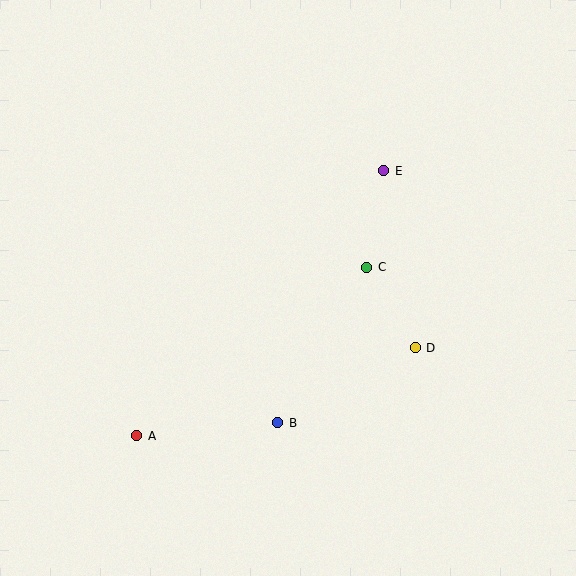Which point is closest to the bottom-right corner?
Point D is closest to the bottom-right corner.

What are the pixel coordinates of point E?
Point E is at (384, 171).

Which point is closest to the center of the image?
Point C at (367, 267) is closest to the center.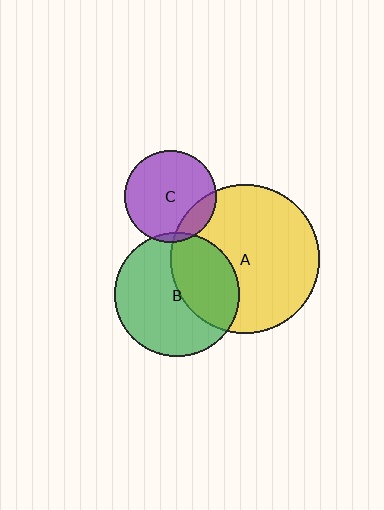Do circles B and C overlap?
Yes.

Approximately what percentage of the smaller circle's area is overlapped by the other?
Approximately 5%.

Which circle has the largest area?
Circle A (yellow).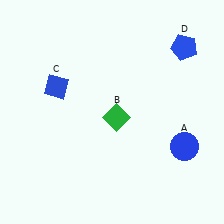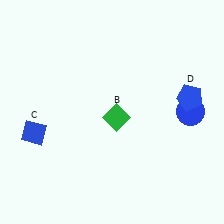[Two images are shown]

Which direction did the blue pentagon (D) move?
The blue pentagon (D) moved down.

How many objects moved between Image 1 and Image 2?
3 objects moved between the two images.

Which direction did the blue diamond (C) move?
The blue diamond (C) moved down.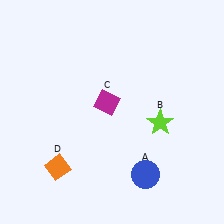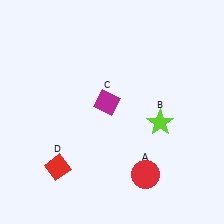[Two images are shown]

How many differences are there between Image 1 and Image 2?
There are 2 differences between the two images.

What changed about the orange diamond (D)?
In Image 1, D is orange. In Image 2, it changed to red.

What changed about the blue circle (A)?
In Image 1, A is blue. In Image 2, it changed to red.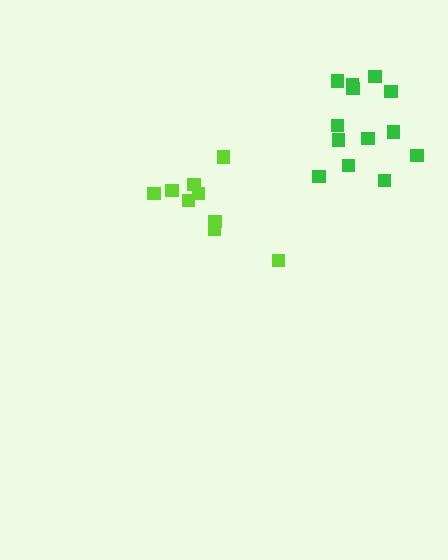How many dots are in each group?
Group 1: 9 dots, Group 2: 13 dots (22 total).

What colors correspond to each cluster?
The clusters are colored: lime, green.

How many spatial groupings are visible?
There are 2 spatial groupings.